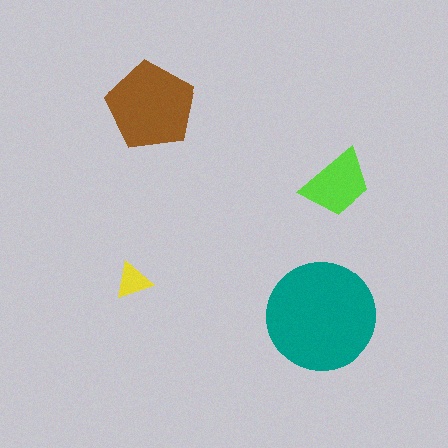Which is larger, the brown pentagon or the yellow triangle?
The brown pentagon.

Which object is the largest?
The teal circle.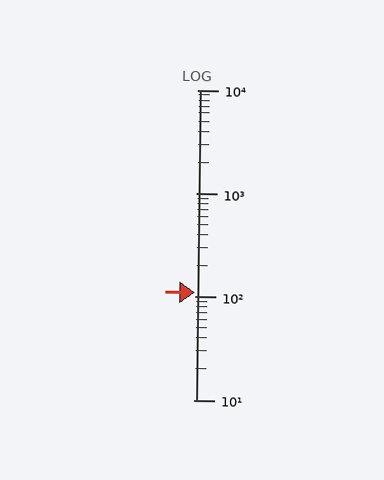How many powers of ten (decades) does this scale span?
The scale spans 3 decades, from 10 to 10000.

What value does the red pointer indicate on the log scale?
The pointer indicates approximately 110.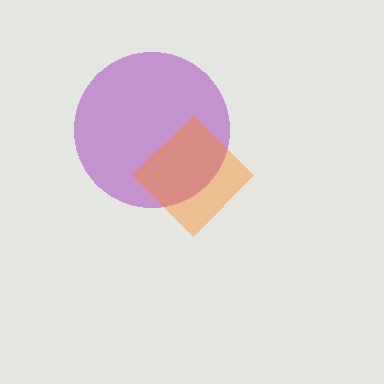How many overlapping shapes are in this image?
There are 2 overlapping shapes in the image.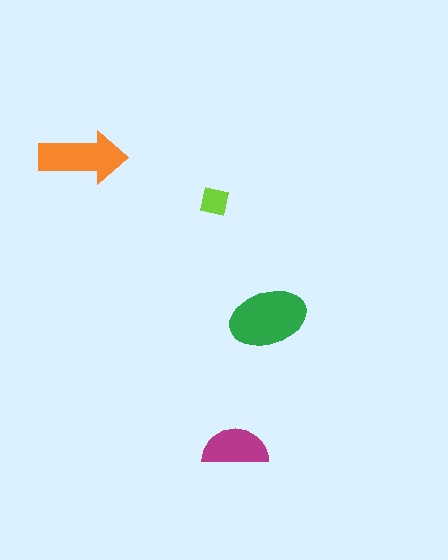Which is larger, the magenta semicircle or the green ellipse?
The green ellipse.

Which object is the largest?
The green ellipse.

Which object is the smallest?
The lime square.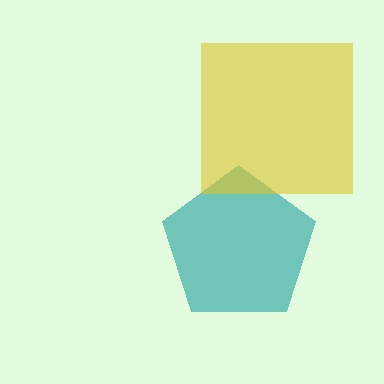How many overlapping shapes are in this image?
There are 2 overlapping shapes in the image.